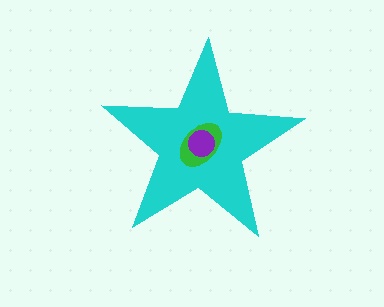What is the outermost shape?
The cyan star.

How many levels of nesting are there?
3.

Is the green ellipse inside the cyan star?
Yes.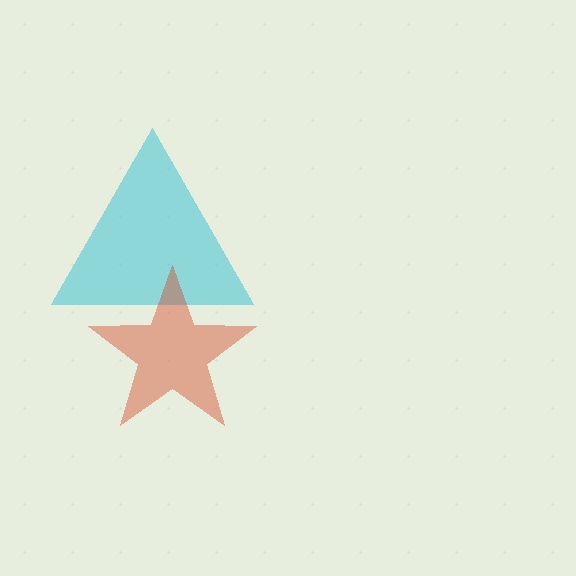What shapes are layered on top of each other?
The layered shapes are: a cyan triangle, a red star.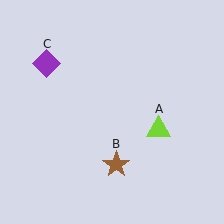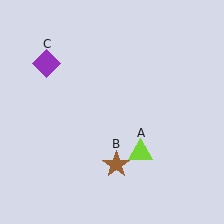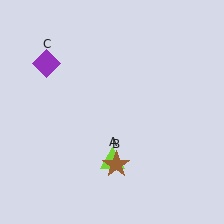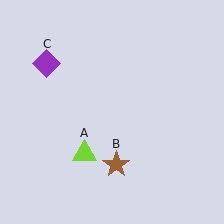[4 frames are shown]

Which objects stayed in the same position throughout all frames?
Brown star (object B) and purple diamond (object C) remained stationary.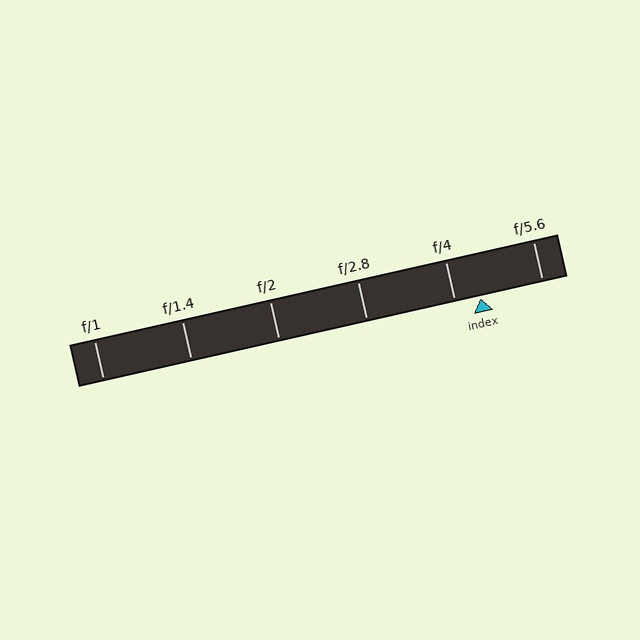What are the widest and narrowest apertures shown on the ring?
The widest aperture shown is f/1 and the narrowest is f/5.6.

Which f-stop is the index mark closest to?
The index mark is closest to f/4.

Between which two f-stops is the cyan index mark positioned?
The index mark is between f/4 and f/5.6.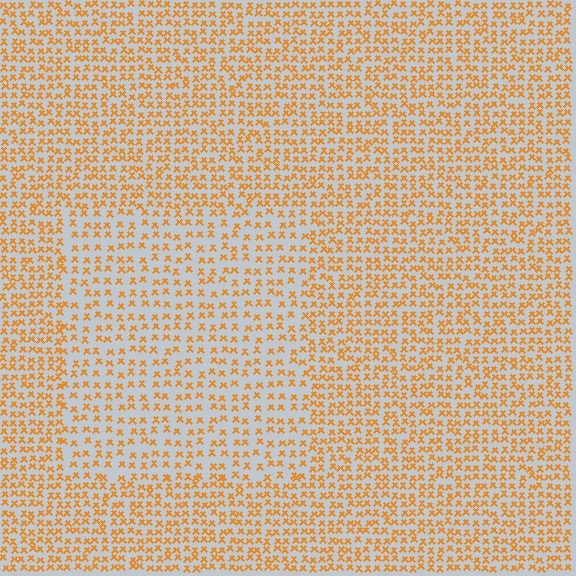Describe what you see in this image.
The image contains small orange elements arranged at two different densities. A rectangle-shaped region is visible where the elements are less densely packed than the surrounding area.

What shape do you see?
I see a rectangle.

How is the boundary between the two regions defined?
The boundary is defined by a change in element density (approximately 1.6x ratio). All elements are the same color, size, and shape.